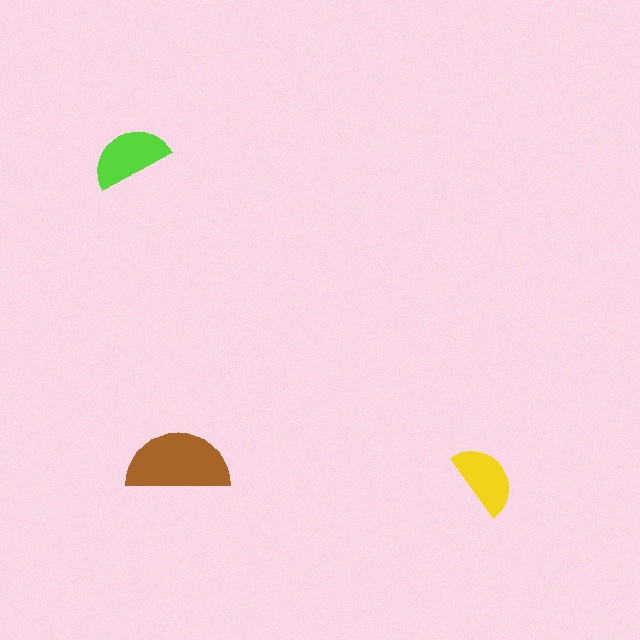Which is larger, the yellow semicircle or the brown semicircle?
The brown one.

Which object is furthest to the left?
The lime semicircle is leftmost.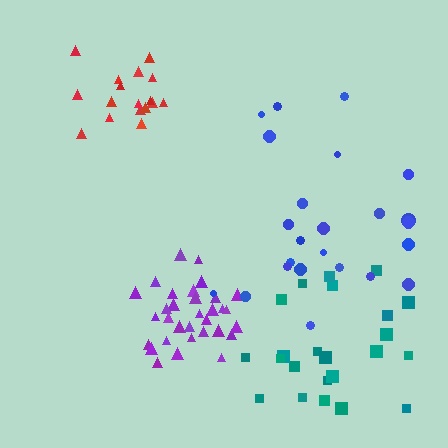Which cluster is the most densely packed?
Purple.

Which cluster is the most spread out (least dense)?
Blue.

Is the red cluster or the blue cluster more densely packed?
Red.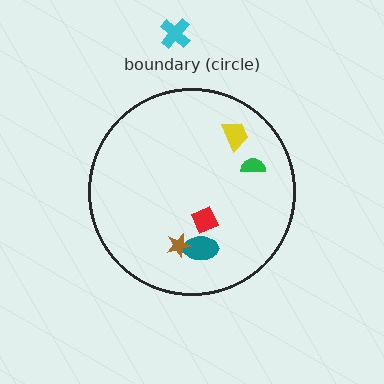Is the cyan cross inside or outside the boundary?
Outside.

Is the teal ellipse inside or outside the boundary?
Inside.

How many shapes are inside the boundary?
5 inside, 1 outside.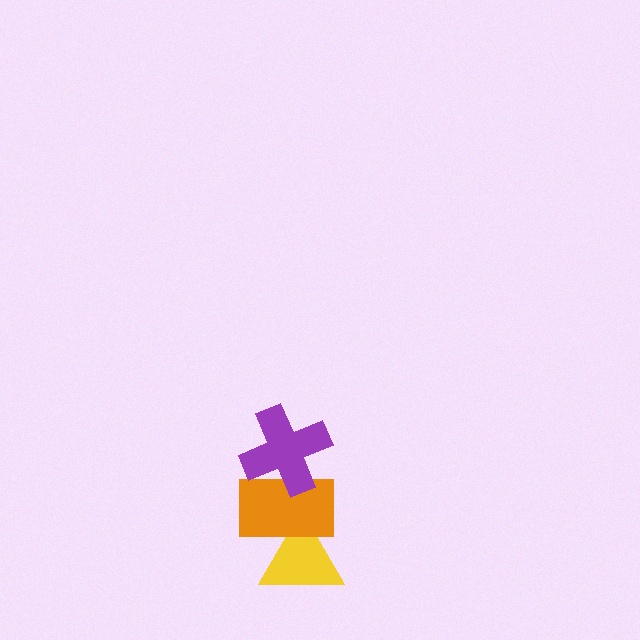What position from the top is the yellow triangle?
The yellow triangle is 3rd from the top.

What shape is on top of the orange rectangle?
The purple cross is on top of the orange rectangle.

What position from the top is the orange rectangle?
The orange rectangle is 2nd from the top.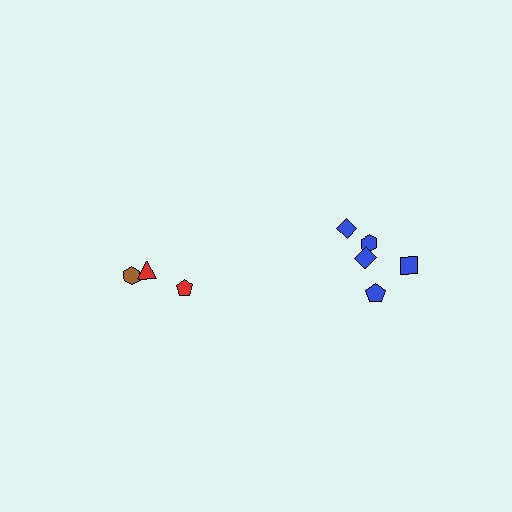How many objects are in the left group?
There are 3 objects.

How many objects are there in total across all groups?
There are 8 objects.